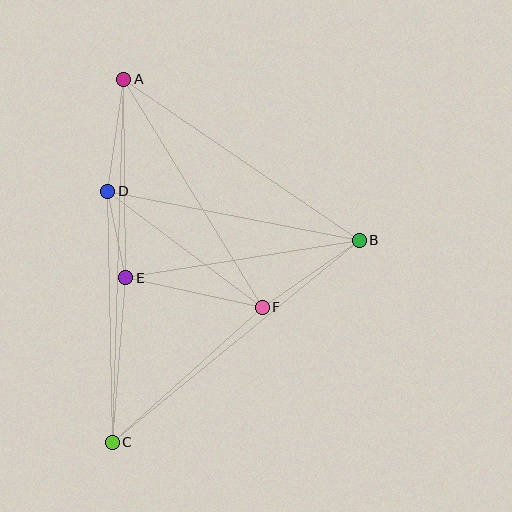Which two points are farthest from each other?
Points A and C are farthest from each other.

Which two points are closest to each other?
Points D and E are closest to each other.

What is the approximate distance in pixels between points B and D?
The distance between B and D is approximately 256 pixels.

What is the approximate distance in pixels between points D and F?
The distance between D and F is approximately 193 pixels.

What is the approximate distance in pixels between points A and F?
The distance between A and F is approximately 266 pixels.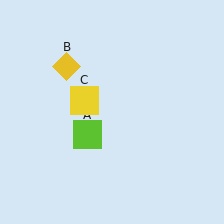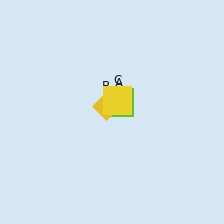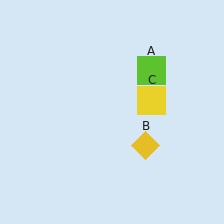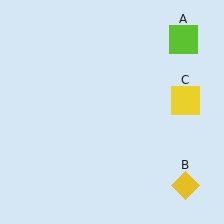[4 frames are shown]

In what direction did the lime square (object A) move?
The lime square (object A) moved up and to the right.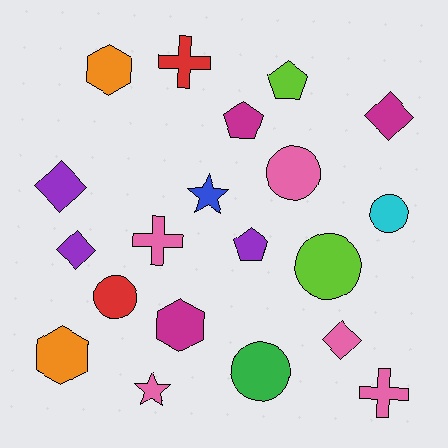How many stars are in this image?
There are 2 stars.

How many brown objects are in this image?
There are no brown objects.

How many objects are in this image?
There are 20 objects.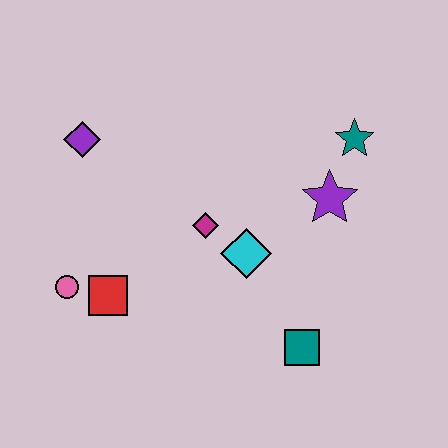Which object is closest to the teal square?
The cyan diamond is closest to the teal square.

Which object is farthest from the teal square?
The purple diamond is farthest from the teal square.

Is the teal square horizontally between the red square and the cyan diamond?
No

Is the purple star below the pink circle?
No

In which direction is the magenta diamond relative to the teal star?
The magenta diamond is to the left of the teal star.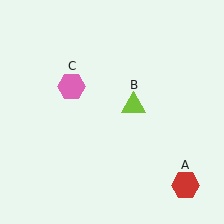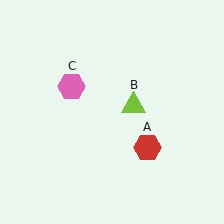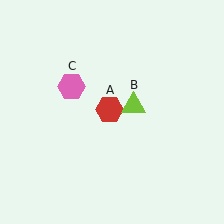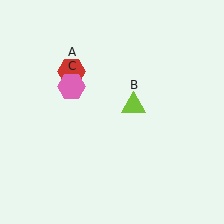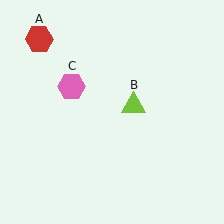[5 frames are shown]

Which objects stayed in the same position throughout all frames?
Lime triangle (object B) and pink hexagon (object C) remained stationary.